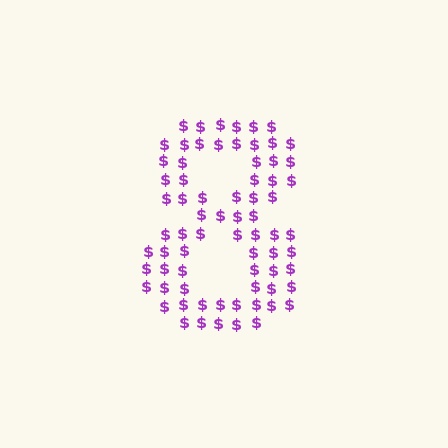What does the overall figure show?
The overall figure shows the digit 8.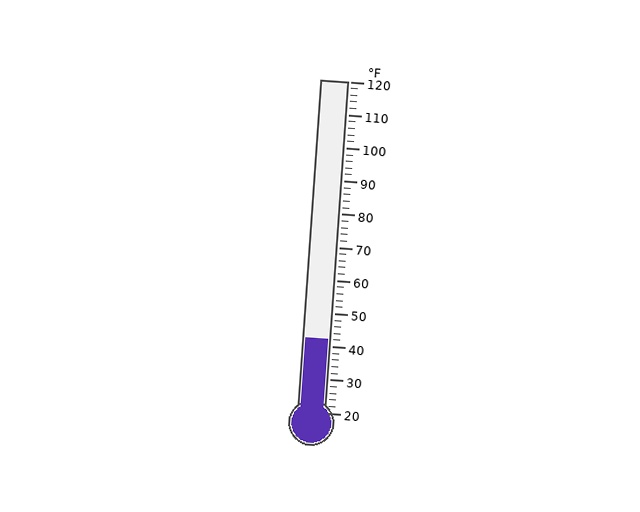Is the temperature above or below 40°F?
The temperature is above 40°F.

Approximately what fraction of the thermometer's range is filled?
The thermometer is filled to approximately 20% of its range.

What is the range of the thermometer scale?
The thermometer scale ranges from 20°F to 120°F.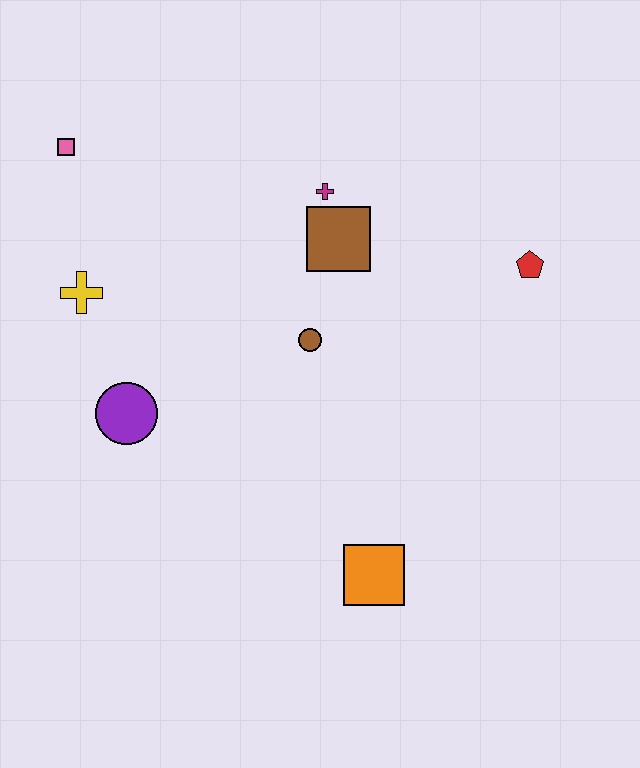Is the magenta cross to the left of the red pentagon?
Yes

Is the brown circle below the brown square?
Yes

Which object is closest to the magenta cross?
The brown square is closest to the magenta cross.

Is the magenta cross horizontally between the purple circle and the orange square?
Yes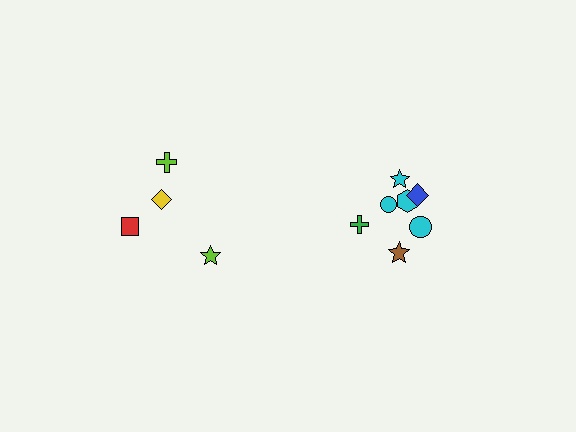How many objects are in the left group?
There are 4 objects.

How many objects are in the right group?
There are 7 objects.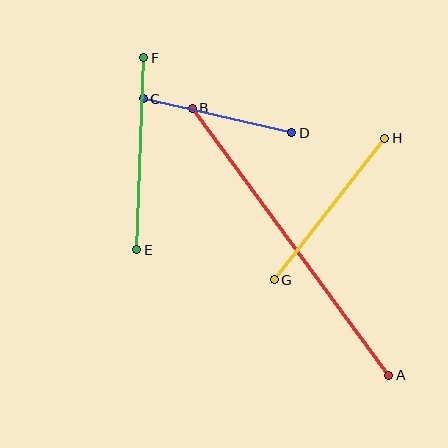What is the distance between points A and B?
The distance is approximately 331 pixels.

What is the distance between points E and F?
The distance is approximately 192 pixels.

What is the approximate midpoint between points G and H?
The midpoint is at approximately (329, 209) pixels.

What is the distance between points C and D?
The distance is approximately 152 pixels.